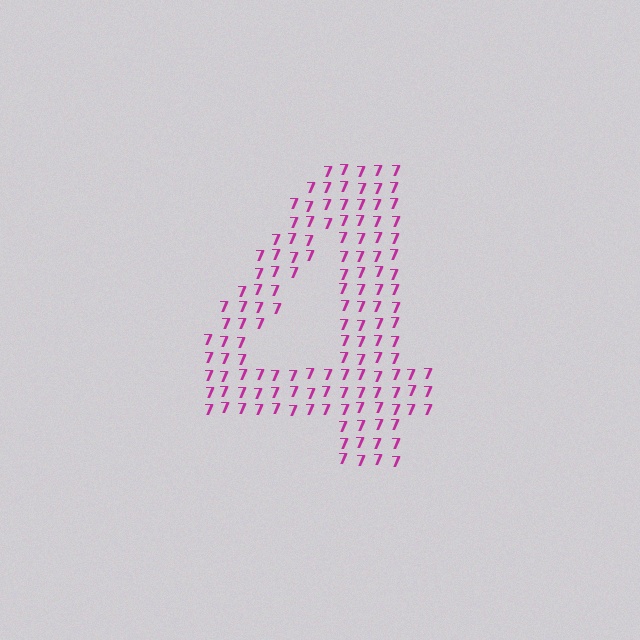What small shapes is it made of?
It is made of small digit 7's.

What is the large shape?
The large shape is the digit 4.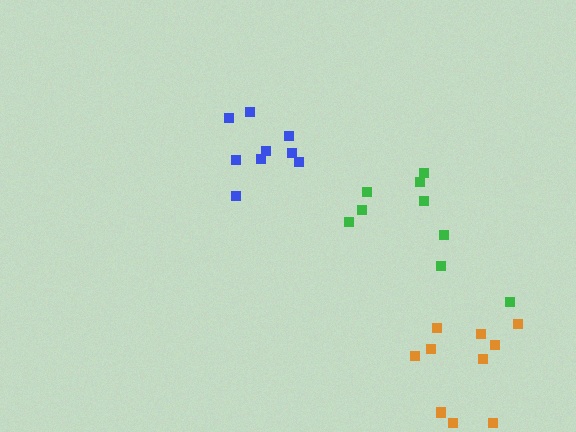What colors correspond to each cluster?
The clusters are colored: green, orange, blue.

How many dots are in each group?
Group 1: 9 dots, Group 2: 10 dots, Group 3: 9 dots (28 total).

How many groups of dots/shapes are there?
There are 3 groups.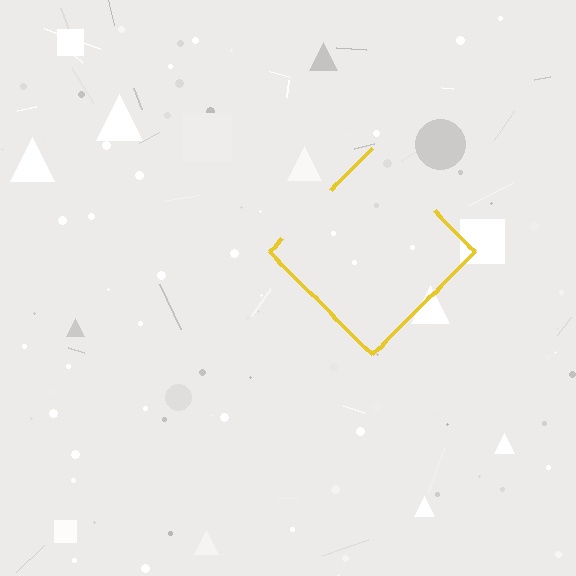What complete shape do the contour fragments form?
The contour fragments form a diamond.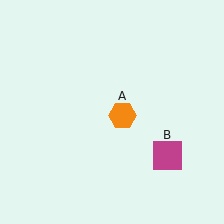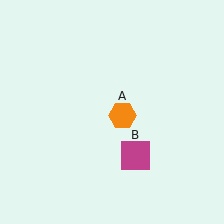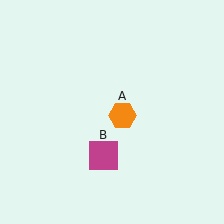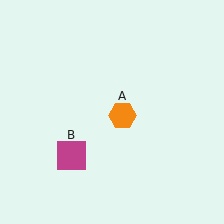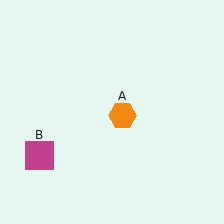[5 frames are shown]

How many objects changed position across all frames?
1 object changed position: magenta square (object B).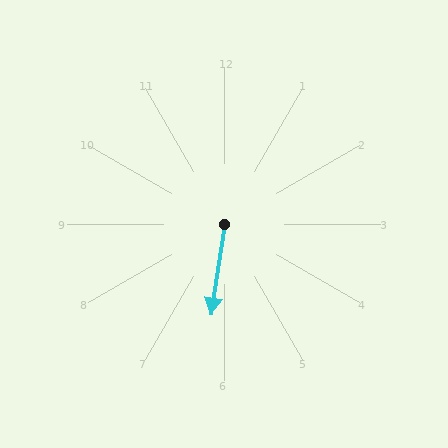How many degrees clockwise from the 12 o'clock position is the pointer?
Approximately 188 degrees.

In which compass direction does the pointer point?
South.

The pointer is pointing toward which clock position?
Roughly 6 o'clock.